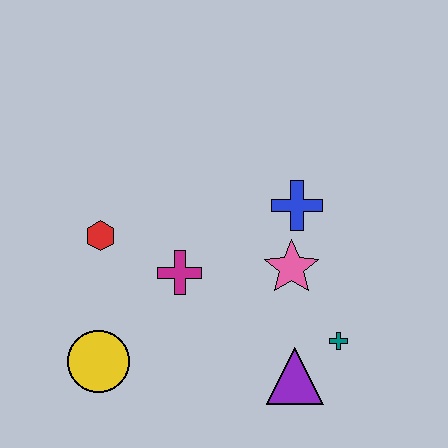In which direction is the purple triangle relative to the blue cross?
The purple triangle is below the blue cross.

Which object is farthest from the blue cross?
The yellow circle is farthest from the blue cross.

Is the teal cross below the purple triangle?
No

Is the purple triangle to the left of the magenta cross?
No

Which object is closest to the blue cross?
The pink star is closest to the blue cross.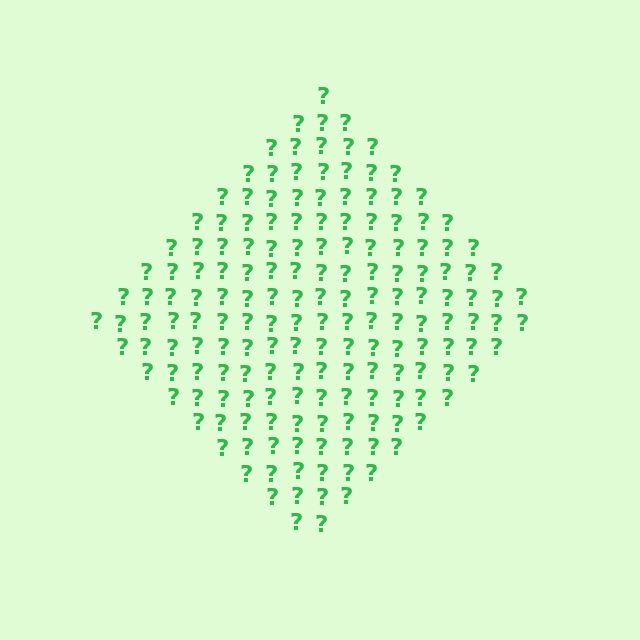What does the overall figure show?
The overall figure shows a diamond.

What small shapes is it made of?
It is made of small question marks.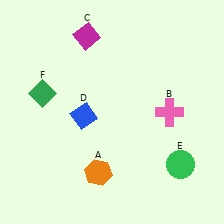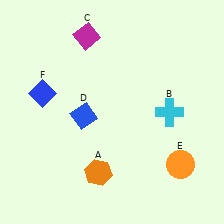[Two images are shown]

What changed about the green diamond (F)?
In Image 1, F is green. In Image 2, it changed to blue.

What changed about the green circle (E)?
In Image 1, E is green. In Image 2, it changed to orange.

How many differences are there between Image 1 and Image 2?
There are 3 differences between the two images.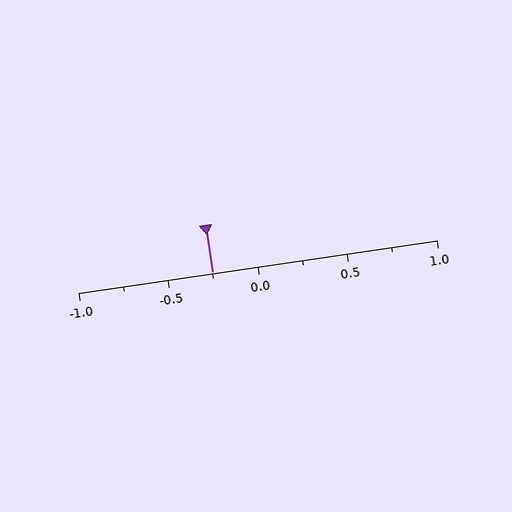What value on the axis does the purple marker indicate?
The marker indicates approximately -0.25.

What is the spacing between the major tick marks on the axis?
The major ticks are spaced 0.5 apart.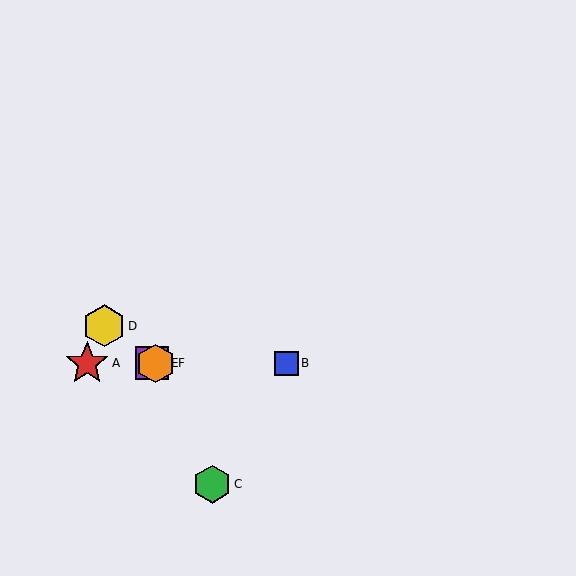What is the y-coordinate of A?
Object A is at y≈363.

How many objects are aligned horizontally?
4 objects (A, B, E, F) are aligned horizontally.